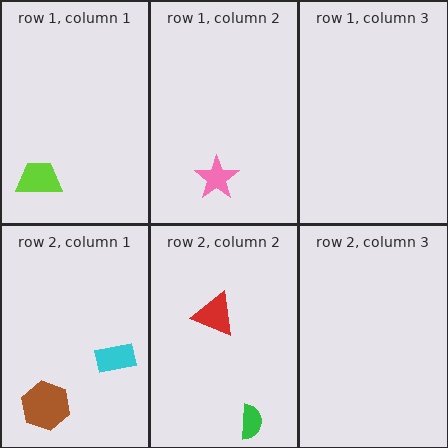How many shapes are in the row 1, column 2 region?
1.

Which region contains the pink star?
The row 1, column 2 region.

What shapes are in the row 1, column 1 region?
The lime trapezoid.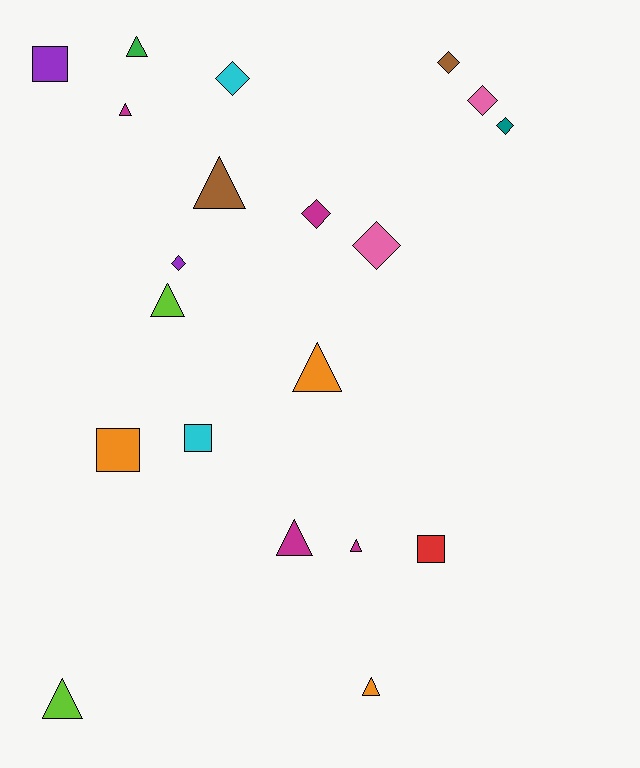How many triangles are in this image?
There are 9 triangles.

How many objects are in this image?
There are 20 objects.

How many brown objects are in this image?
There are 2 brown objects.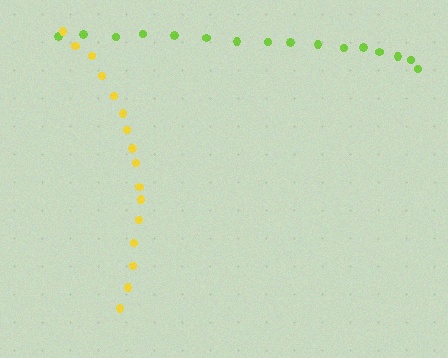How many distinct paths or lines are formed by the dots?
There are 2 distinct paths.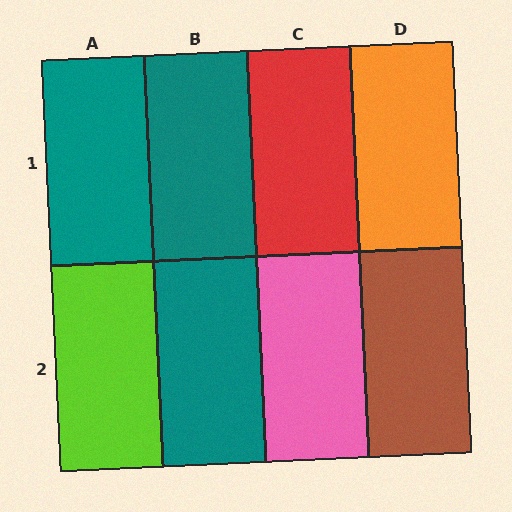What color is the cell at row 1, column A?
Teal.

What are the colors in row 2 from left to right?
Lime, teal, pink, brown.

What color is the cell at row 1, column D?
Orange.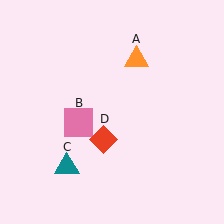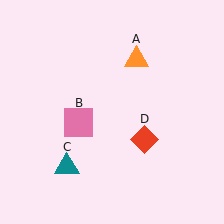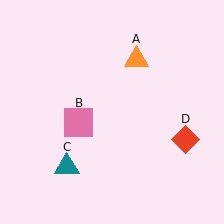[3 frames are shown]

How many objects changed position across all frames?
1 object changed position: red diamond (object D).